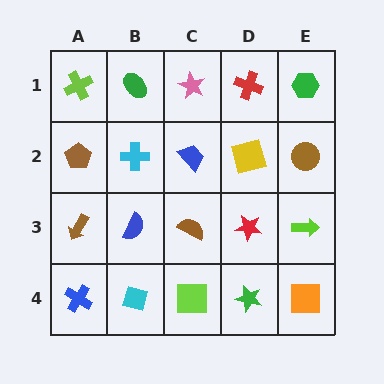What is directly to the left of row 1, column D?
A pink star.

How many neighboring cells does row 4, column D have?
3.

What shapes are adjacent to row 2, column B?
A green ellipse (row 1, column B), a blue semicircle (row 3, column B), a brown pentagon (row 2, column A), a blue trapezoid (row 2, column C).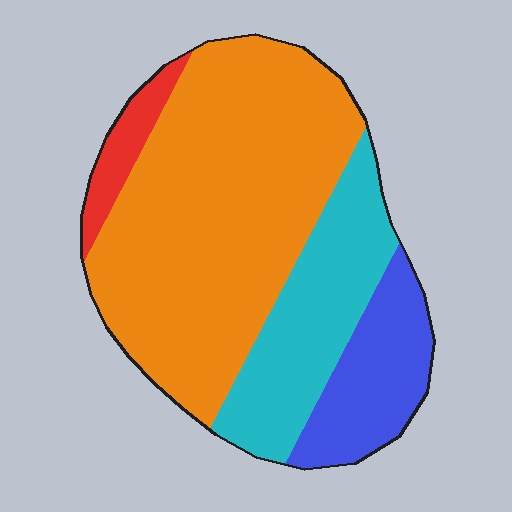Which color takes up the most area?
Orange, at roughly 55%.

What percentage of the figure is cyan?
Cyan covers around 20% of the figure.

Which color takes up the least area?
Red, at roughly 5%.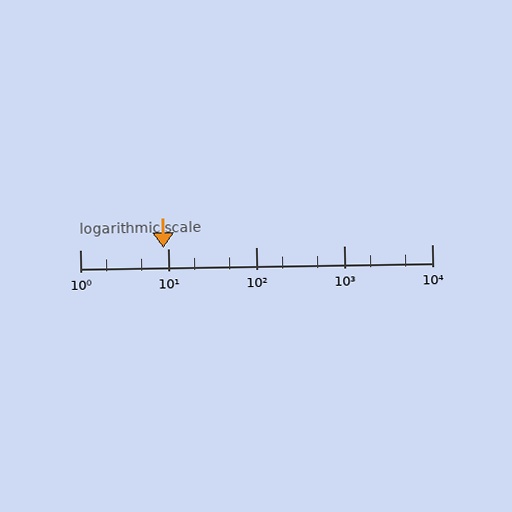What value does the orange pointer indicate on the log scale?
The pointer indicates approximately 8.9.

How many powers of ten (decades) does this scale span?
The scale spans 4 decades, from 1 to 10000.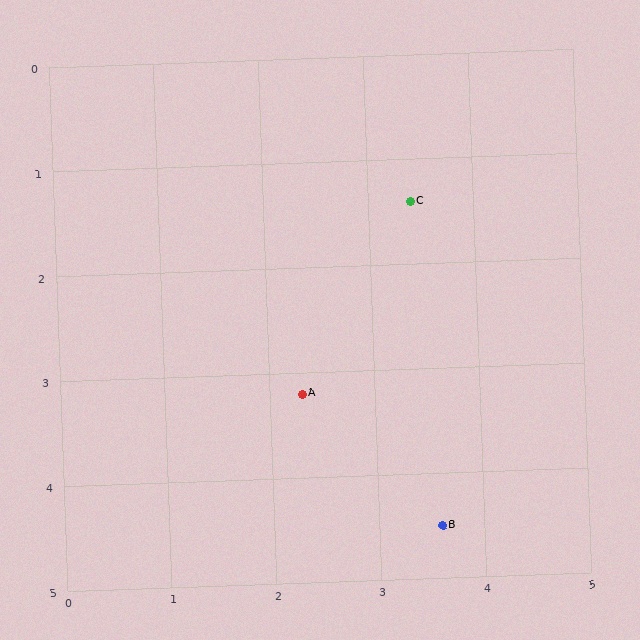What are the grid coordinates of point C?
Point C is at approximately (3.4, 1.4).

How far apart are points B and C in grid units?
Points B and C are about 3.1 grid units apart.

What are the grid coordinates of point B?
Point B is at approximately (3.6, 4.5).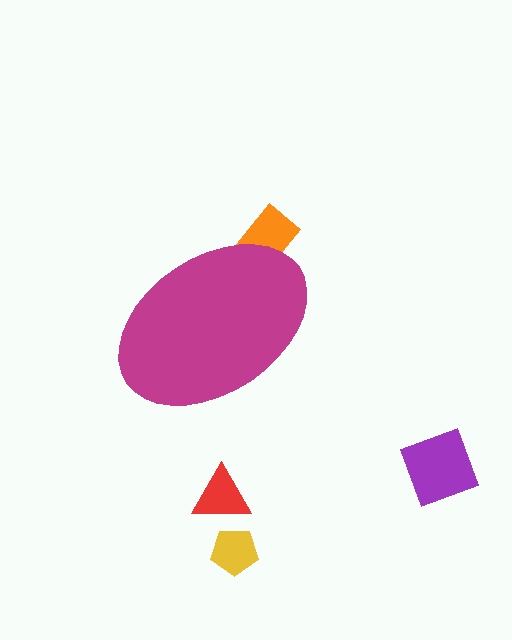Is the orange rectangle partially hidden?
Yes, the orange rectangle is partially hidden behind the magenta ellipse.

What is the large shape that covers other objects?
A magenta ellipse.